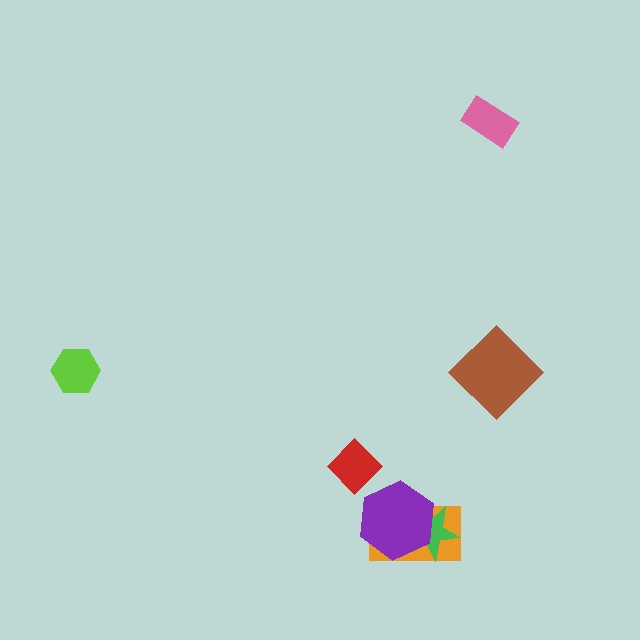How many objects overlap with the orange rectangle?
2 objects overlap with the orange rectangle.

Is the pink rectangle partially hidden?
No, no other shape covers it.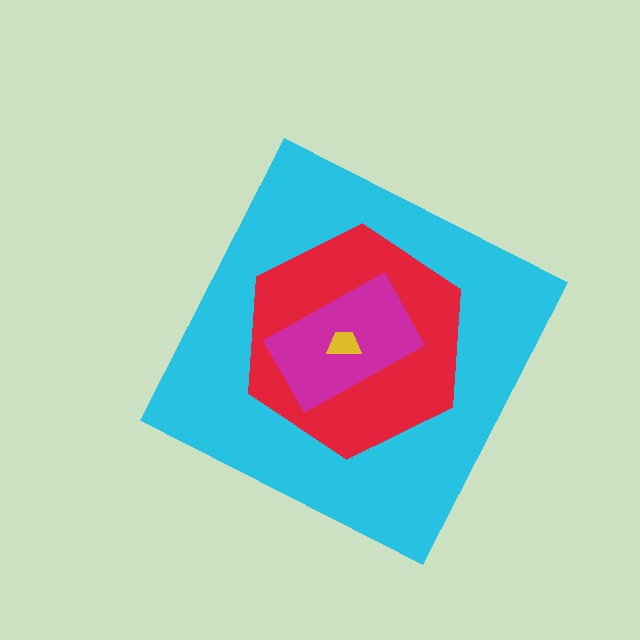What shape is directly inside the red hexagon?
The magenta rectangle.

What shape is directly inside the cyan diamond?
The red hexagon.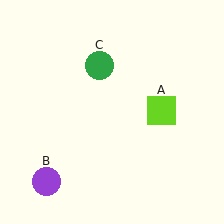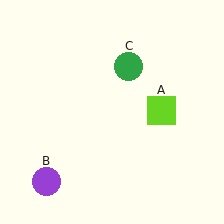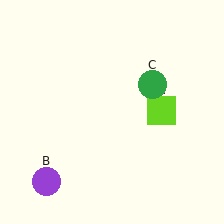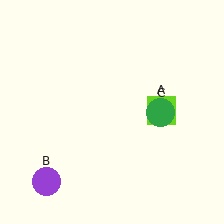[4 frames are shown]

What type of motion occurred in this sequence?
The green circle (object C) rotated clockwise around the center of the scene.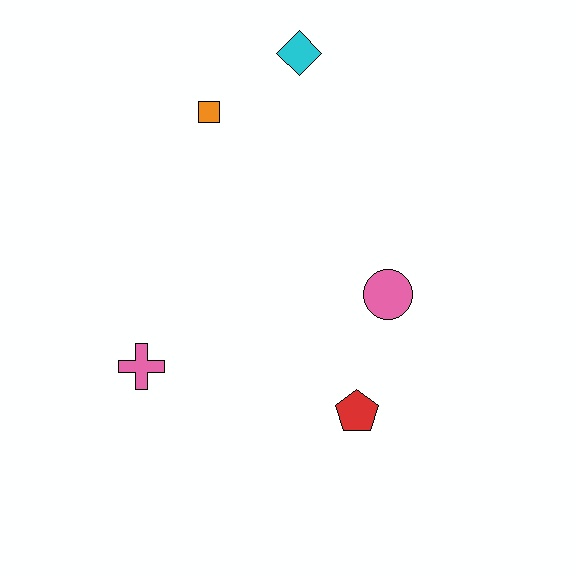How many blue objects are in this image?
There are no blue objects.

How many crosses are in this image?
There is 1 cross.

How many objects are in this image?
There are 5 objects.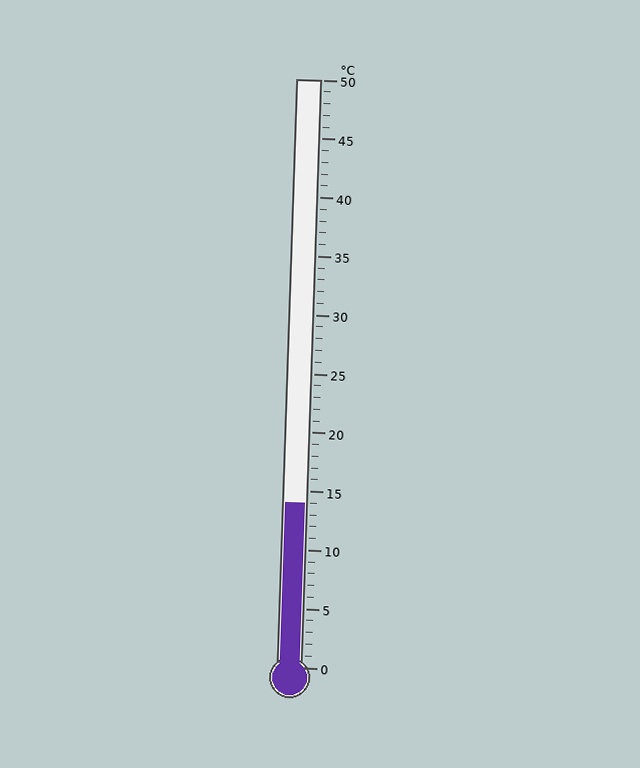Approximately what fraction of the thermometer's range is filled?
The thermometer is filled to approximately 30% of its range.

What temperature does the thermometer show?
The thermometer shows approximately 14°C.